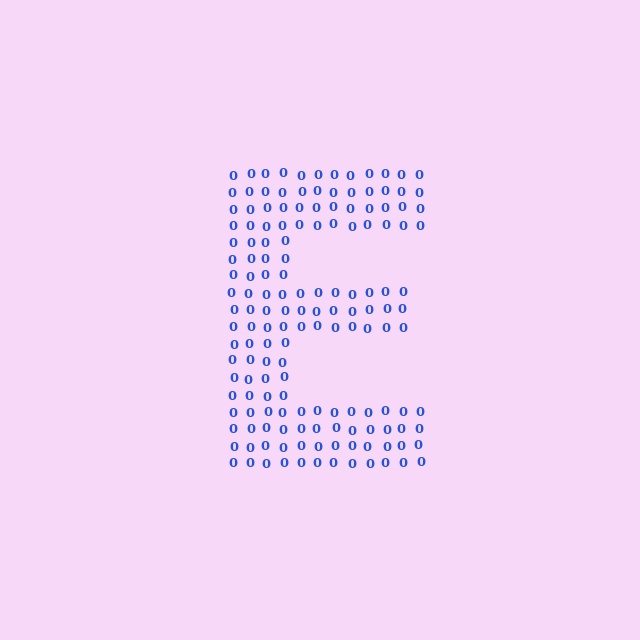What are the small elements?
The small elements are digit 0's.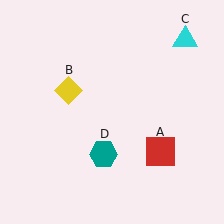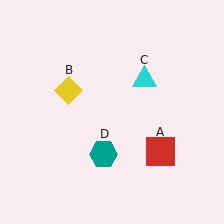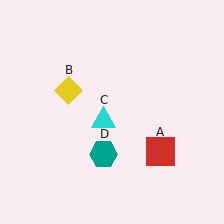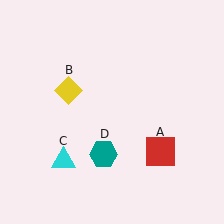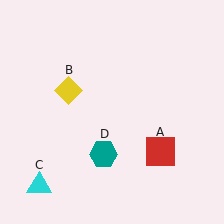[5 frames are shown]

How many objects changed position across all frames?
1 object changed position: cyan triangle (object C).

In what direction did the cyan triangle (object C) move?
The cyan triangle (object C) moved down and to the left.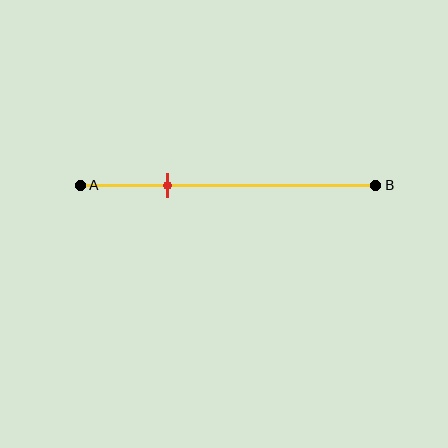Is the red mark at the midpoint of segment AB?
No, the mark is at about 30% from A, not at the 50% midpoint.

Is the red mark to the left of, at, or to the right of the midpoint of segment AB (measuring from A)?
The red mark is to the left of the midpoint of segment AB.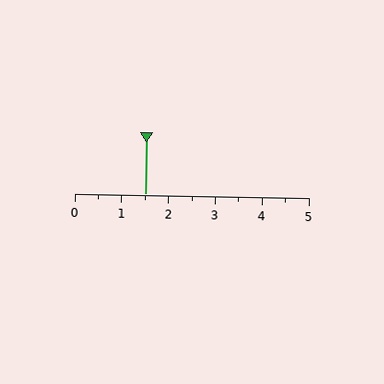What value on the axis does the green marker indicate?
The marker indicates approximately 1.5.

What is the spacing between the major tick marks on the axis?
The major ticks are spaced 1 apart.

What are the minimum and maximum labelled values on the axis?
The axis runs from 0 to 5.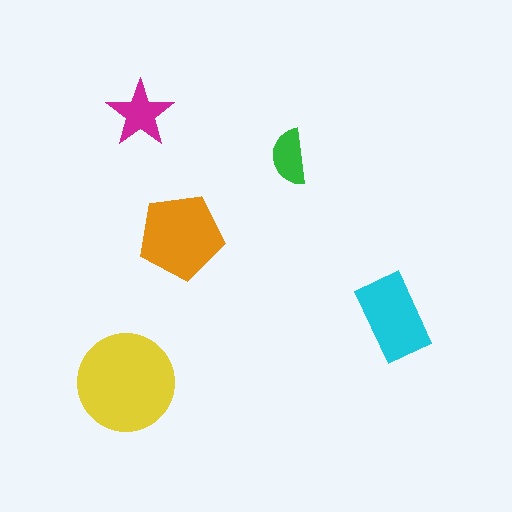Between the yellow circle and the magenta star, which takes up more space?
The yellow circle.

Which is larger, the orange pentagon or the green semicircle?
The orange pentagon.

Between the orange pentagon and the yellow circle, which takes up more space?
The yellow circle.